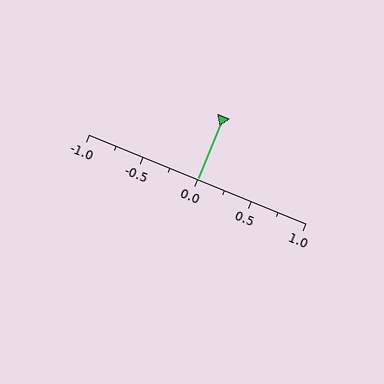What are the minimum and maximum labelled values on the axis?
The axis runs from -1.0 to 1.0.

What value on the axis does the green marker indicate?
The marker indicates approximately 0.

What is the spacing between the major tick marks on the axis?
The major ticks are spaced 0.5 apart.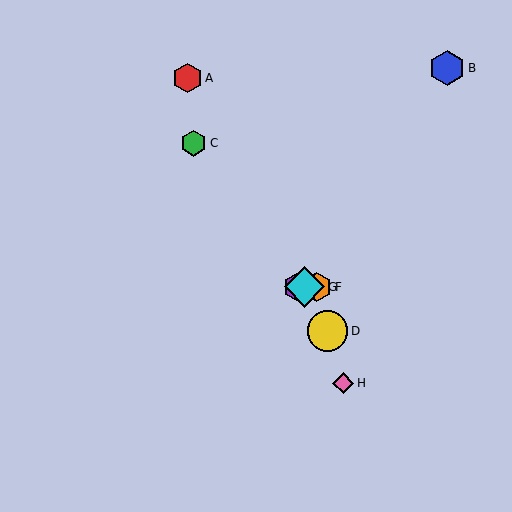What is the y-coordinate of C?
Object C is at y≈143.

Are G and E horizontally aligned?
Yes, both are at y≈287.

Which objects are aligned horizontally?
Objects E, F, G are aligned horizontally.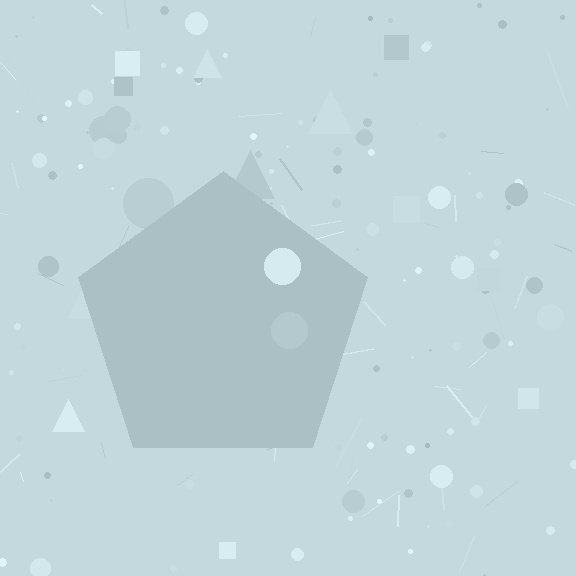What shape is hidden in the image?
A pentagon is hidden in the image.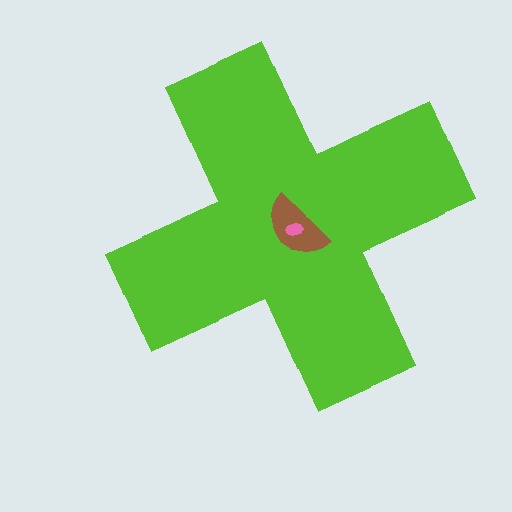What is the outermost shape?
The lime cross.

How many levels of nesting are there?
3.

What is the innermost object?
The pink ellipse.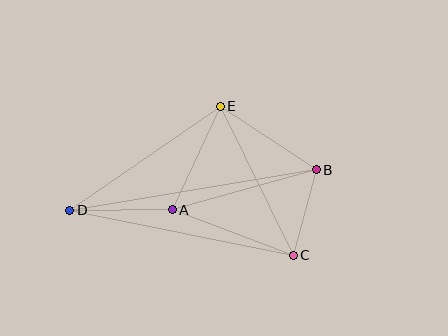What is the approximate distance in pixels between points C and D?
The distance between C and D is approximately 228 pixels.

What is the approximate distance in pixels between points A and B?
The distance between A and B is approximately 149 pixels.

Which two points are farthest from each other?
Points B and D are farthest from each other.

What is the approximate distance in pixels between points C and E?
The distance between C and E is approximately 166 pixels.